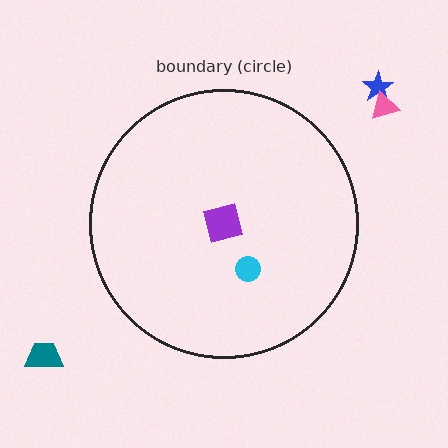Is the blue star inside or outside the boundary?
Outside.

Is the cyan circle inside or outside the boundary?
Inside.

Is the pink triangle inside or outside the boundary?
Outside.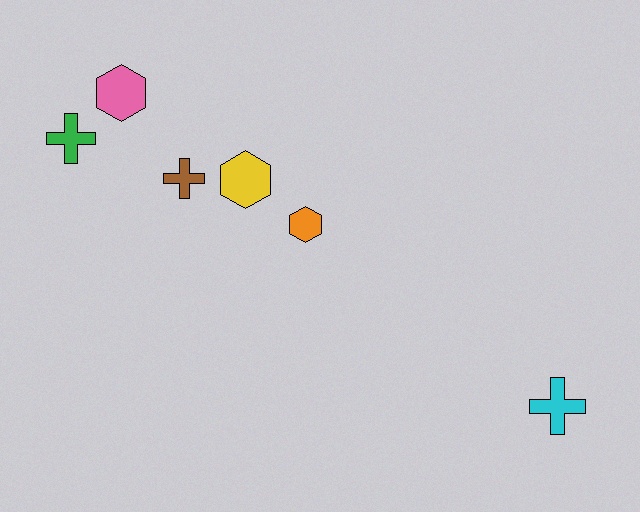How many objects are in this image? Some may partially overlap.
There are 6 objects.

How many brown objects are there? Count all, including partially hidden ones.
There is 1 brown object.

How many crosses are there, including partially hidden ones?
There are 3 crosses.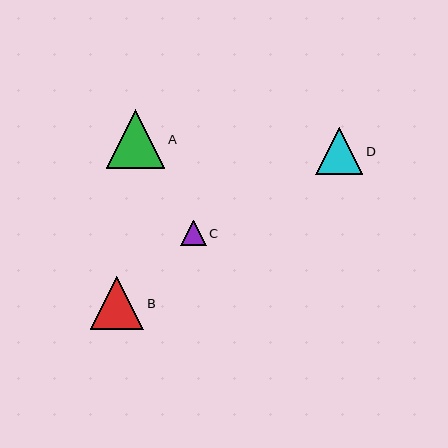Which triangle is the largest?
Triangle A is the largest with a size of approximately 58 pixels.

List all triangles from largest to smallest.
From largest to smallest: A, B, D, C.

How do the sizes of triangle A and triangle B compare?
Triangle A and triangle B are approximately the same size.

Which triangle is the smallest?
Triangle C is the smallest with a size of approximately 25 pixels.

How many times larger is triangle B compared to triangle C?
Triangle B is approximately 2.1 times the size of triangle C.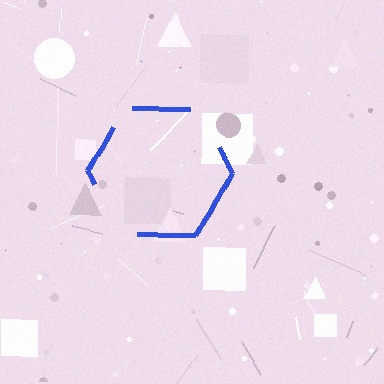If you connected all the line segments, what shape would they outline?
They would outline a hexagon.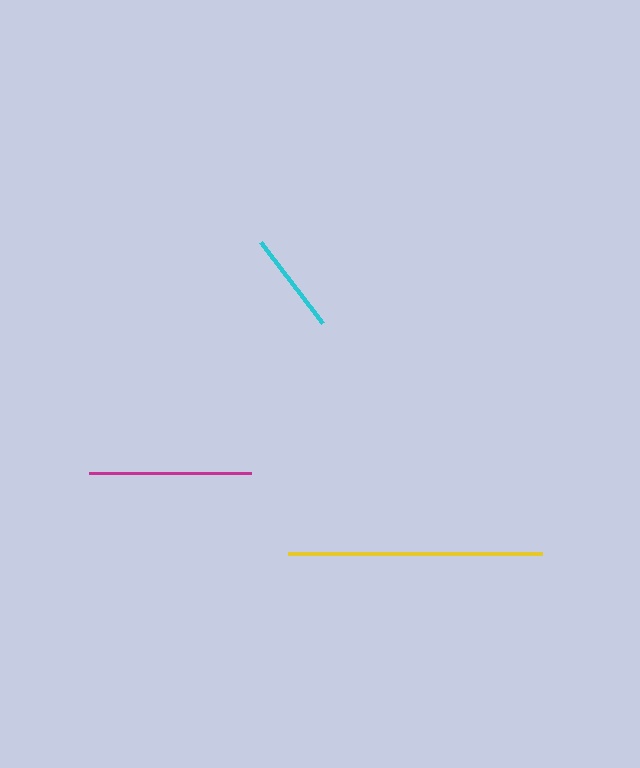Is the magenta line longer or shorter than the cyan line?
The magenta line is longer than the cyan line.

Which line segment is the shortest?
The cyan line is the shortest at approximately 102 pixels.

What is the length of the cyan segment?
The cyan segment is approximately 102 pixels long.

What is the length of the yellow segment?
The yellow segment is approximately 254 pixels long.